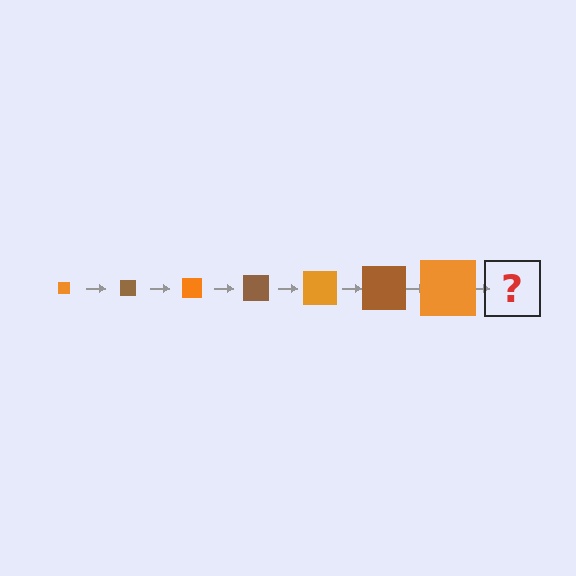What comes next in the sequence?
The next element should be a brown square, larger than the previous one.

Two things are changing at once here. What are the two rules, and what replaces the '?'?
The two rules are that the square grows larger each step and the color cycles through orange and brown. The '?' should be a brown square, larger than the previous one.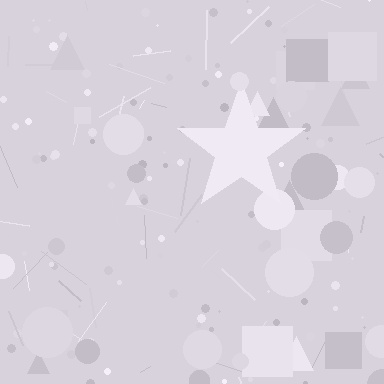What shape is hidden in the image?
A star is hidden in the image.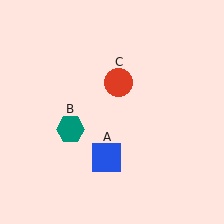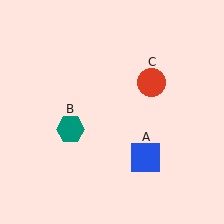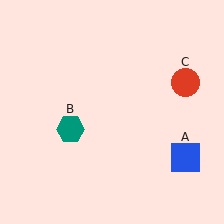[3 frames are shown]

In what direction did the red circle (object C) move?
The red circle (object C) moved right.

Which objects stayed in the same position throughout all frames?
Teal hexagon (object B) remained stationary.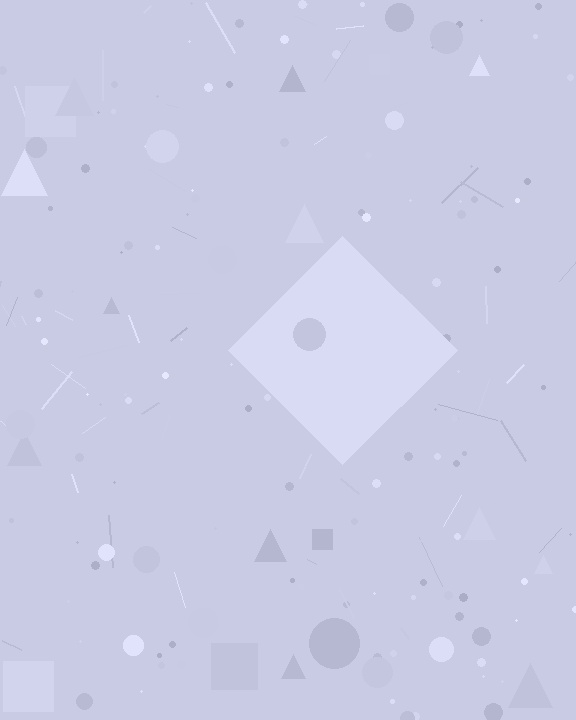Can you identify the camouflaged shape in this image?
The camouflaged shape is a diamond.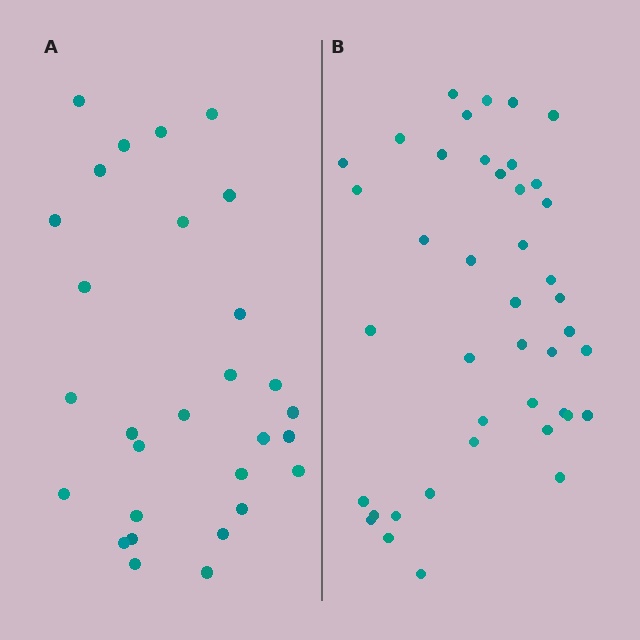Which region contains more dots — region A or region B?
Region B (the right region) has more dots.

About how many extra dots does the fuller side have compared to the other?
Region B has approximately 15 more dots than region A.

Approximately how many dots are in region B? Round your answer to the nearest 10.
About 40 dots. (The exact count is 42, which rounds to 40.)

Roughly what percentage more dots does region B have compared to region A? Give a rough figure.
About 45% more.